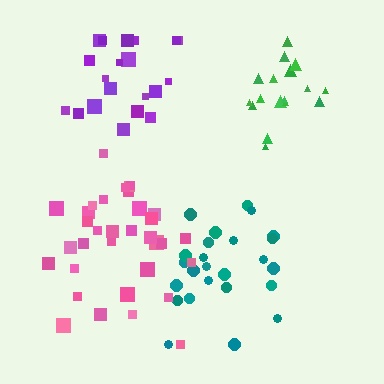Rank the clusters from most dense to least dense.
pink, green, teal, purple.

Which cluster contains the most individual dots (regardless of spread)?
Pink (35).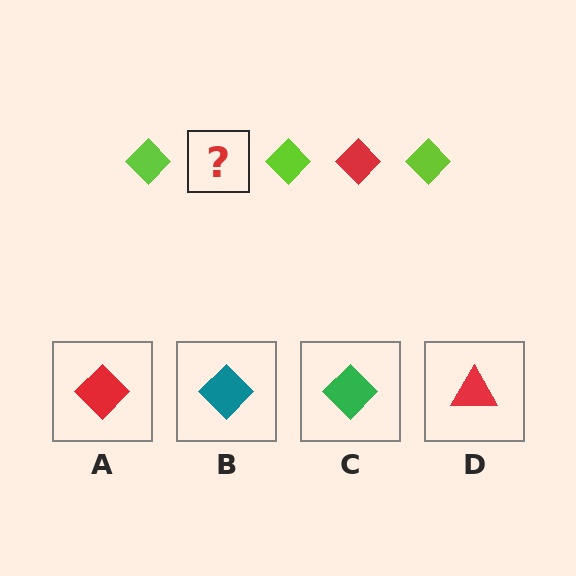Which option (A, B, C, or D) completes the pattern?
A.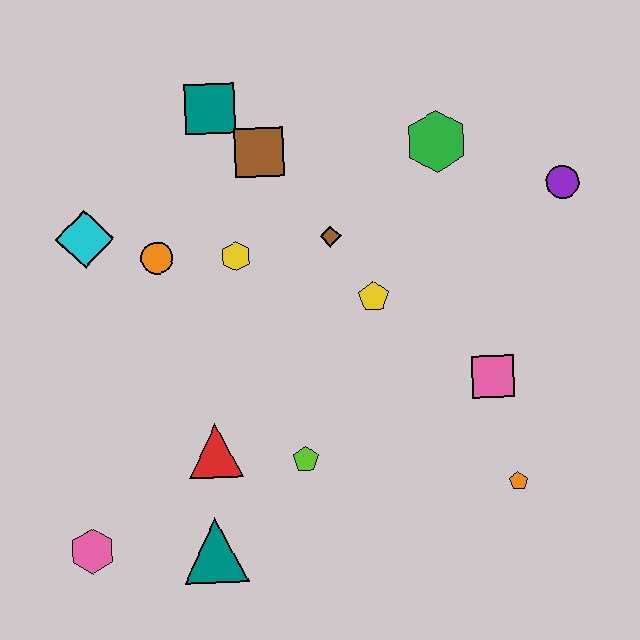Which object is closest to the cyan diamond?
The orange circle is closest to the cyan diamond.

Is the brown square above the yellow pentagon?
Yes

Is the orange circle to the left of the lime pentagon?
Yes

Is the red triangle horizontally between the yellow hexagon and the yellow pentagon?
No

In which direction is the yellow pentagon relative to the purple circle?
The yellow pentagon is to the left of the purple circle.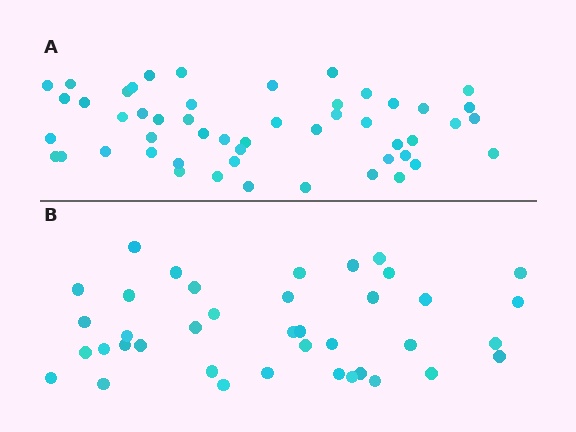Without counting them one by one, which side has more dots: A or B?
Region A (the top region) has more dots.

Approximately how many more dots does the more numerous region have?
Region A has roughly 12 or so more dots than region B.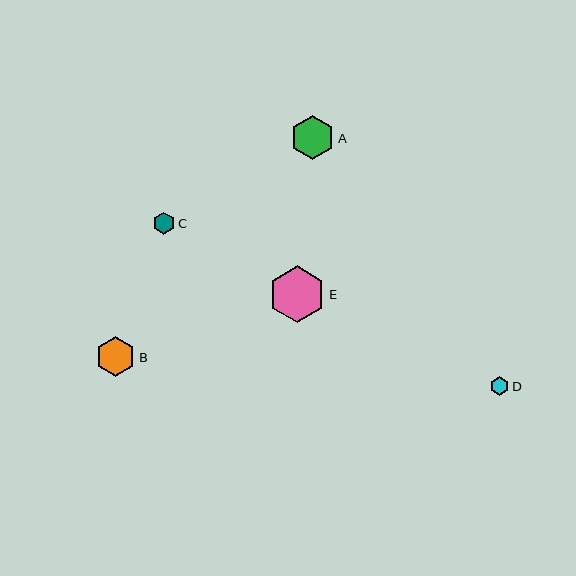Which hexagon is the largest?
Hexagon E is the largest with a size of approximately 57 pixels.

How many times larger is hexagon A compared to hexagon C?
Hexagon A is approximately 2.0 times the size of hexagon C.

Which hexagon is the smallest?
Hexagon D is the smallest with a size of approximately 19 pixels.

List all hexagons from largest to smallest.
From largest to smallest: E, A, B, C, D.